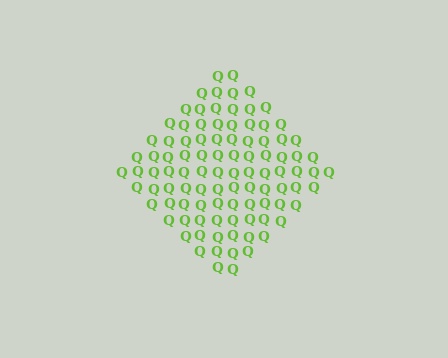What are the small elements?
The small elements are letter Q's.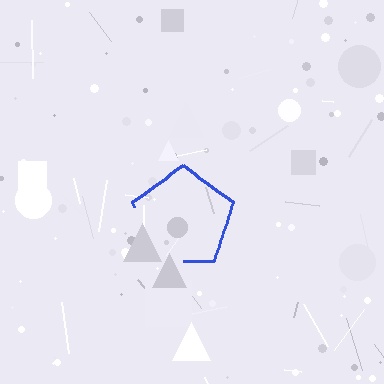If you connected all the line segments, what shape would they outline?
They would outline a pentagon.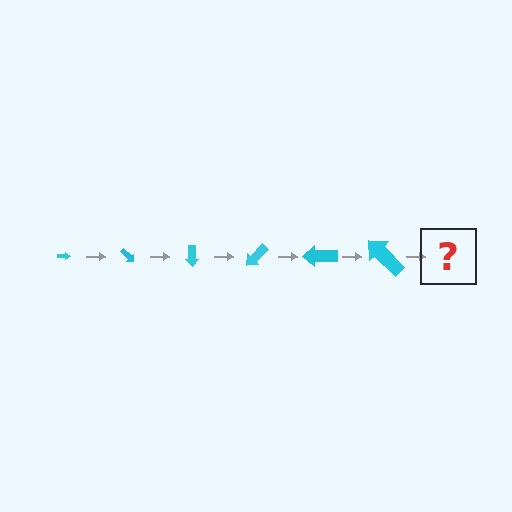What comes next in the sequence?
The next element should be an arrow, larger than the previous one and rotated 270 degrees from the start.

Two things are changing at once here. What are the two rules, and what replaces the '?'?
The two rules are that the arrow grows larger each step and it rotates 45 degrees each step. The '?' should be an arrow, larger than the previous one and rotated 270 degrees from the start.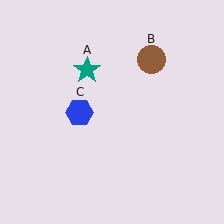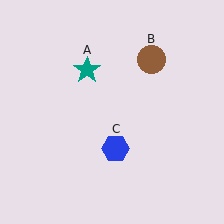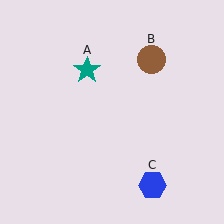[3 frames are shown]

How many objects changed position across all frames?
1 object changed position: blue hexagon (object C).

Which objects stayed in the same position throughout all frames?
Teal star (object A) and brown circle (object B) remained stationary.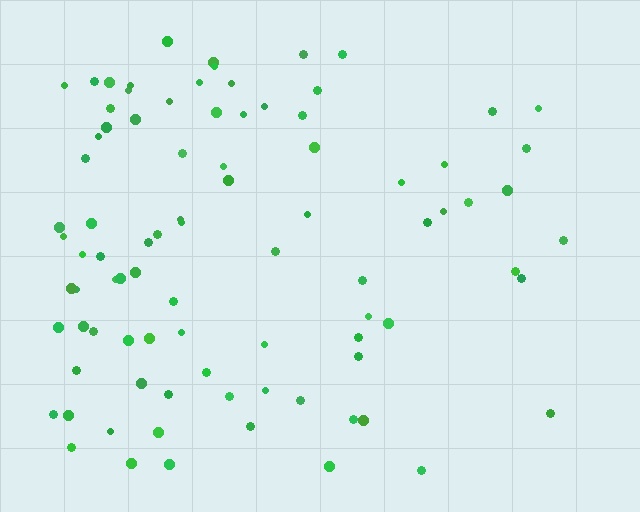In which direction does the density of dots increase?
From right to left, with the left side densest.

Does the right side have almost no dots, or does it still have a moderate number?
Still a moderate number, just noticeably fewer than the left.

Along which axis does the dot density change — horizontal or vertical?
Horizontal.